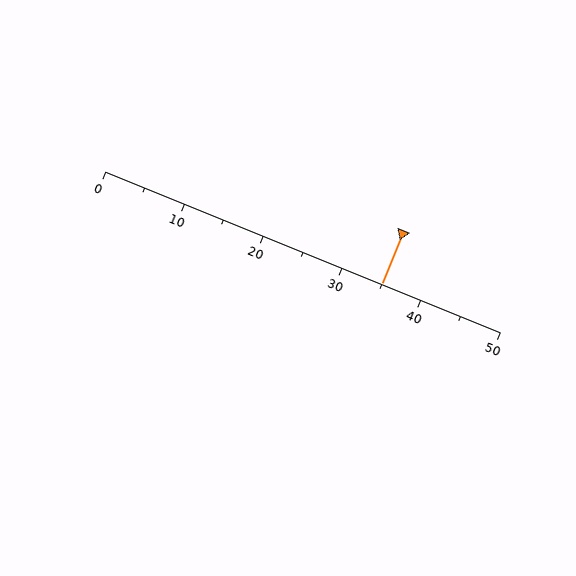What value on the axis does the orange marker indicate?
The marker indicates approximately 35.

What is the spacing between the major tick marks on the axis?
The major ticks are spaced 10 apart.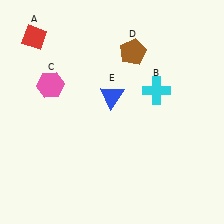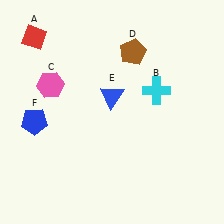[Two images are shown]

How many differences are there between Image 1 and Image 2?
There is 1 difference between the two images.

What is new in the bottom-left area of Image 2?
A blue pentagon (F) was added in the bottom-left area of Image 2.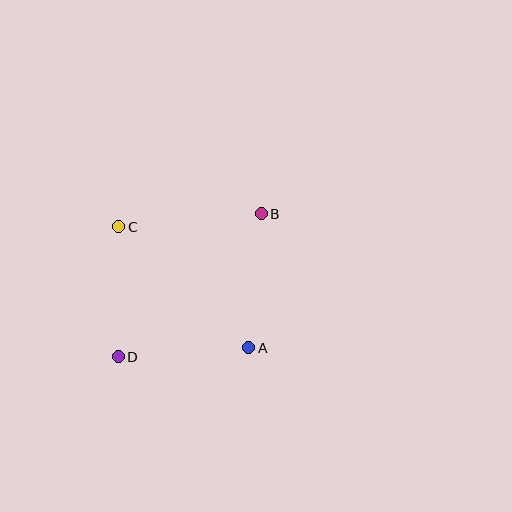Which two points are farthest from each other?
Points B and D are farthest from each other.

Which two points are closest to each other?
Points C and D are closest to each other.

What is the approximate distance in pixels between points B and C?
The distance between B and C is approximately 143 pixels.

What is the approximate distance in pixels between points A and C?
The distance between A and C is approximately 178 pixels.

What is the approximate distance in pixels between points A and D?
The distance between A and D is approximately 131 pixels.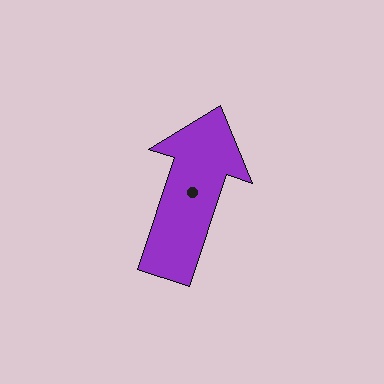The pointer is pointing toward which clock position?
Roughly 1 o'clock.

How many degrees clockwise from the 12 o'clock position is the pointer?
Approximately 18 degrees.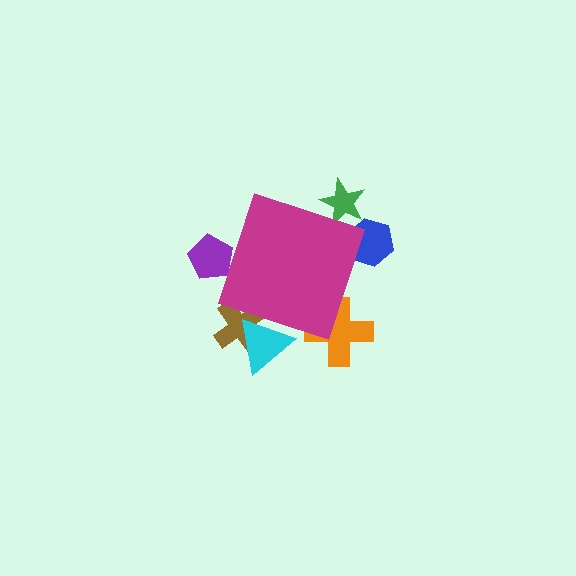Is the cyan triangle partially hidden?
Yes, the cyan triangle is partially hidden behind the magenta diamond.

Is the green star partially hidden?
Yes, the green star is partially hidden behind the magenta diamond.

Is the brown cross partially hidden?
Yes, the brown cross is partially hidden behind the magenta diamond.